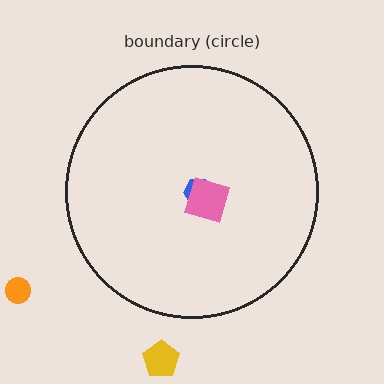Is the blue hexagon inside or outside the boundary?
Inside.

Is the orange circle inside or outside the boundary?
Outside.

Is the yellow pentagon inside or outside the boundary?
Outside.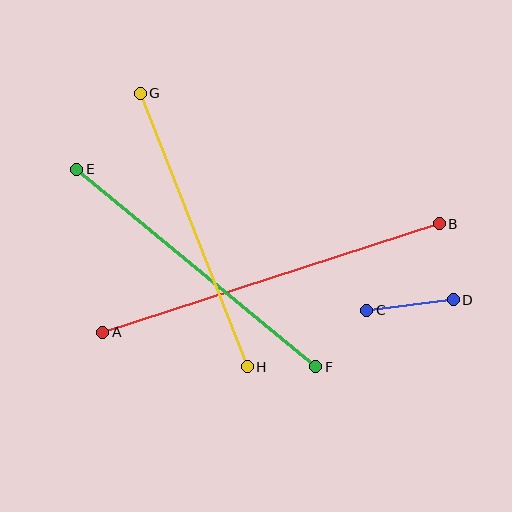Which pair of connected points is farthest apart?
Points A and B are farthest apart.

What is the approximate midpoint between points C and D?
The midpoint is at approximately (410, 305) pixels.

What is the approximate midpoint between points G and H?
The midpoint is at approximately (194, 230) pixels.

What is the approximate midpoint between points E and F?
The midpoint is at approximately (196, 268) pixels.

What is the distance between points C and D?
The distance is approximately 87 pixels.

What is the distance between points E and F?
The distance is approximately 310 pixels.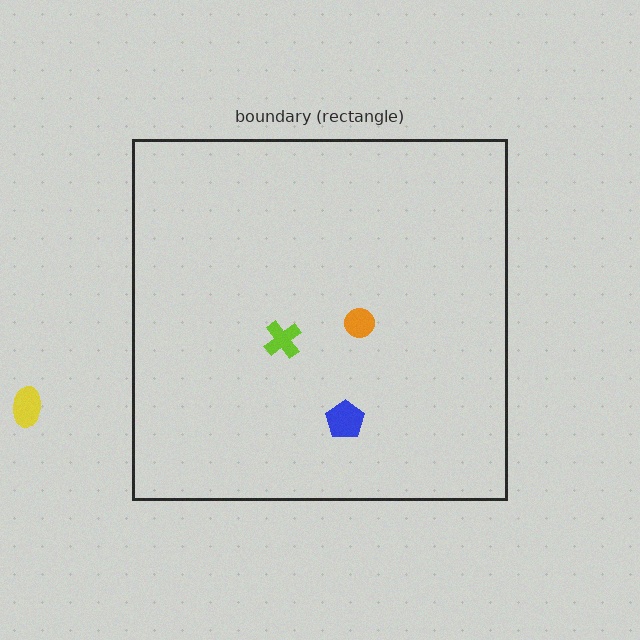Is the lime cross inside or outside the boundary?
Inside.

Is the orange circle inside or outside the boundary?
Inside.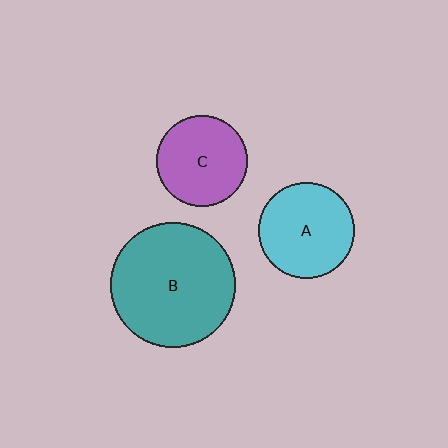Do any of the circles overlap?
No, none of the circles overlap.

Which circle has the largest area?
Circle B (teal).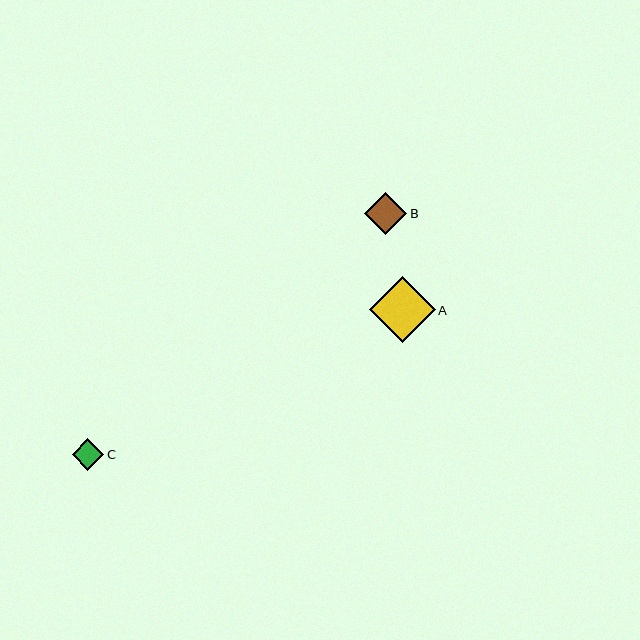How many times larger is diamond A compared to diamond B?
Diamond A is approximately 1.6 times the size of diamond B.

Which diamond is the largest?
Diamond A is the largest with a size of approximately 66 pixels.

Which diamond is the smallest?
Diamond C is the smallest with a size of approximately 31 pixels.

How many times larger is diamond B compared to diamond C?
Diamond B is approximately 1.3 times the size of diamond C.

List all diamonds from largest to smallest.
From largest to smallest: A, B, C.